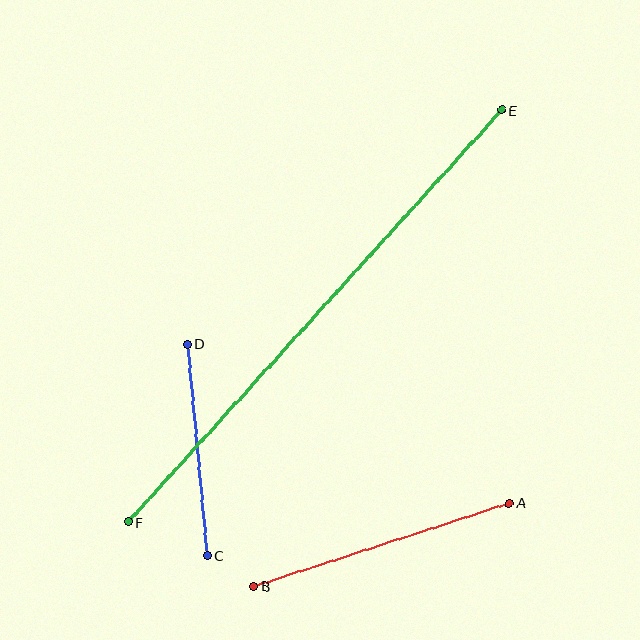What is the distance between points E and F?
The distance is approximately 556 pixels.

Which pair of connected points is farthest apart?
Points E and F are farthest apart.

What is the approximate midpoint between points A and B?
The midpoint is at approximately (382, 545) pixels.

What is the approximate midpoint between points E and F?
The midpoint is at approximately (315, 316) pixels.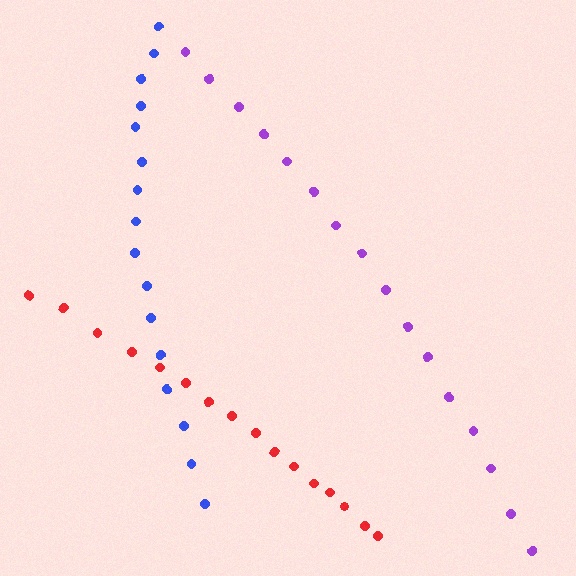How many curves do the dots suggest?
There are 3 distinct paths.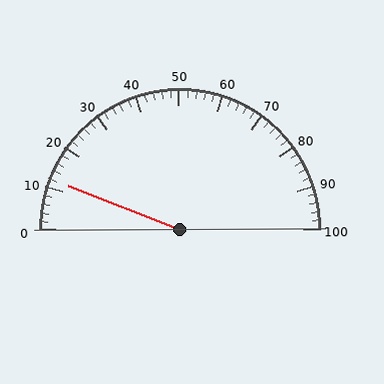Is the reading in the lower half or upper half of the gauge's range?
The reading is in the lower half of the range (0 to 100).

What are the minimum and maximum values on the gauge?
The gauge ranges from 0 to 100.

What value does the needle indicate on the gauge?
The needle indicates approximately 12.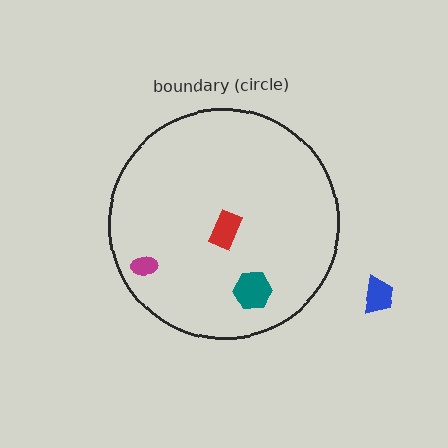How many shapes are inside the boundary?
3 inside, 1 outside.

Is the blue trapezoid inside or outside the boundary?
Outside.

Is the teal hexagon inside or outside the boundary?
Inside.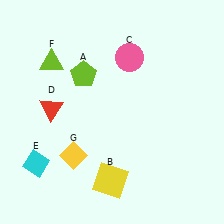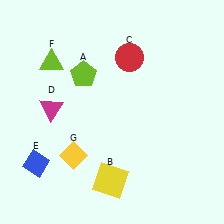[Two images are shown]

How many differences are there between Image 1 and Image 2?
There are 3 differences between the two images.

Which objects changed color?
C changed from pink to red. D changed from red to magenta. E changed from cyan to blue.